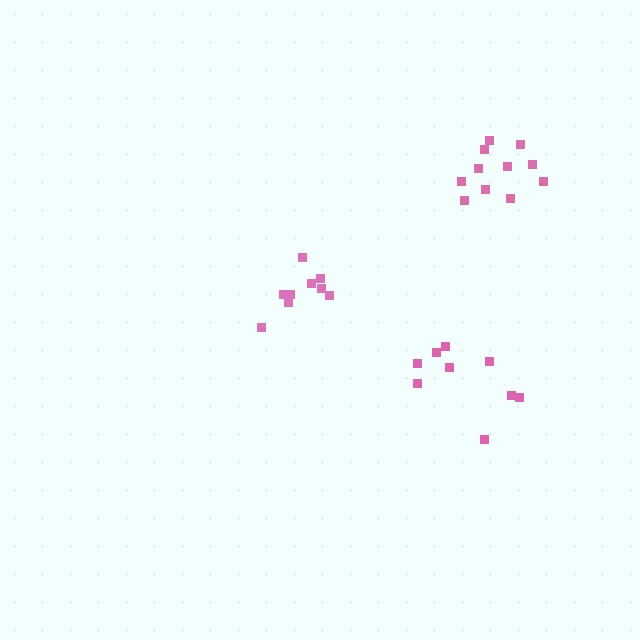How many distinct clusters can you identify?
There are 3 distinct clusters.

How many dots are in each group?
Group 1: 9 dots, Group 2: 9 dots, Group 3: 11 dots (29 total).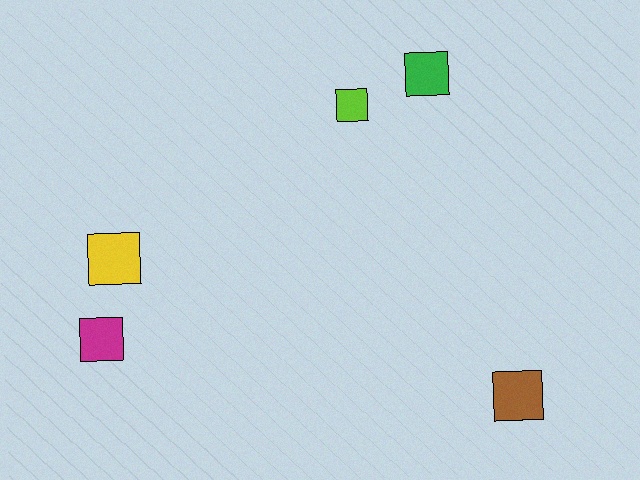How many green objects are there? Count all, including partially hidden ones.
There is 1 green object.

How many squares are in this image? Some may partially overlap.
There are 5 squares.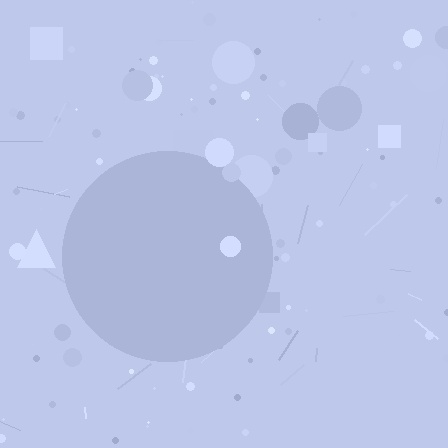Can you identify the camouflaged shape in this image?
The camouflaged shape is a circle.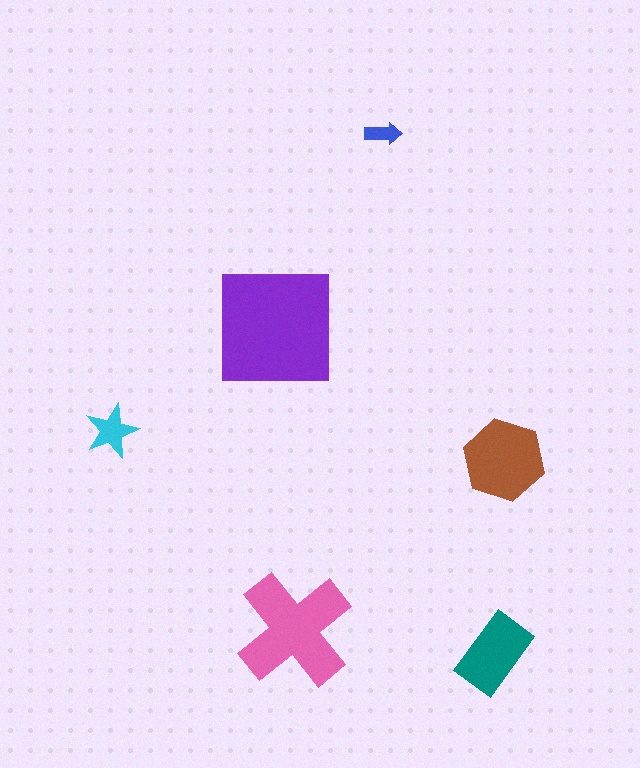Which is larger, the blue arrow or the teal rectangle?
The teal rectangle.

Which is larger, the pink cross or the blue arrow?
The pink cross.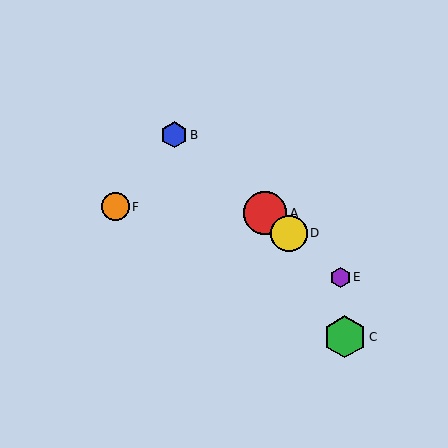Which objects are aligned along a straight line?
Objects A, B, D, E are aligned along a straight line.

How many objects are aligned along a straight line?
4 objects (A, B, D, E) are aligned along a straight line.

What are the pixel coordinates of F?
Object F is at (115, 207).